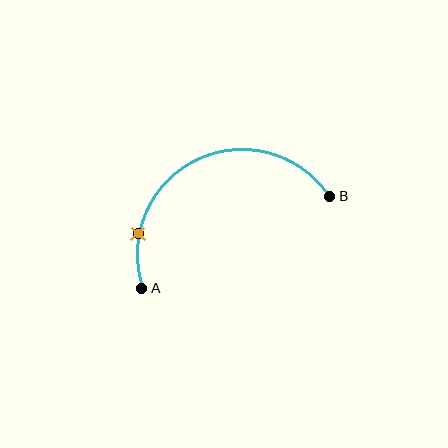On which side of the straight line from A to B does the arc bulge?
The arc bulges above the straight line connecting A and B.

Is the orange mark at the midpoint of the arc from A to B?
No. The orange mark lies on the arc but is closer to endpoint A. The arc midpoint would be at the point on the curve equidistant along the arc from both A and B.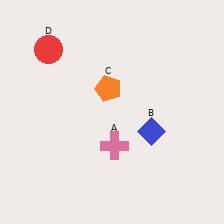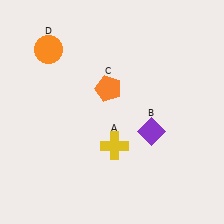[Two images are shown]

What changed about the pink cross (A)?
In Image 1, A is pink. In Image 2, it changed to yellow.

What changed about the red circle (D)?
In Image 1, D is red. In Image 2, it changed to orange.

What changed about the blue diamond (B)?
In Image 1, B is blue. In Image 2, it changed to purple.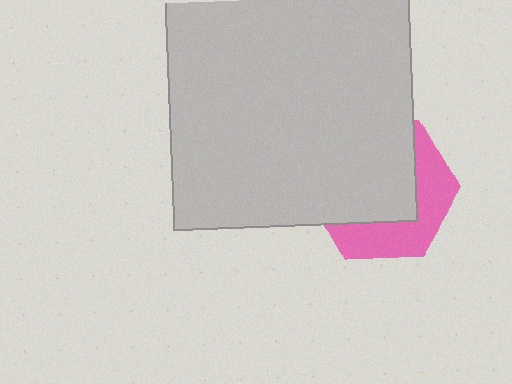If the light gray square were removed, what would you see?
You would see the complete pink hexagon.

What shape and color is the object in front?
The object in front is a light gray square.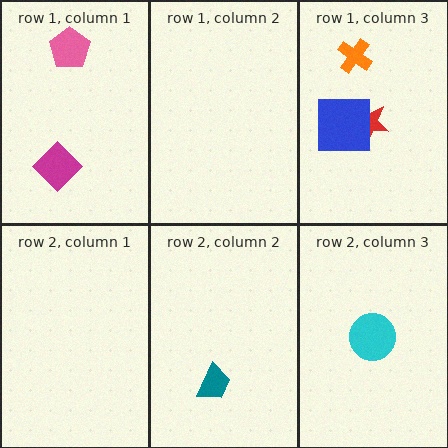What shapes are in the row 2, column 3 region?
The cyan circle.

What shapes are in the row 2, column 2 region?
The teal trapezoid.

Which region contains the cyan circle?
The row 2, column 3 region.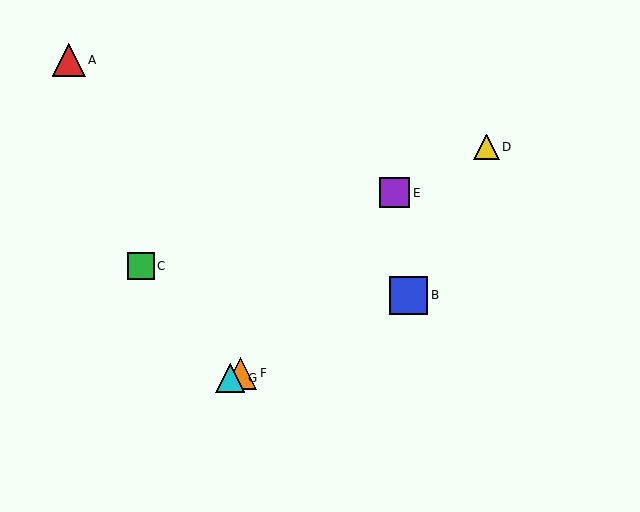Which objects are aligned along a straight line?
Objects B, F, G are aligned along a straight line.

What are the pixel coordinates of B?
Object B is at (409, 295).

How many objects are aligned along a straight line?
3 objects (B, F, G) are aligned along a straight line.